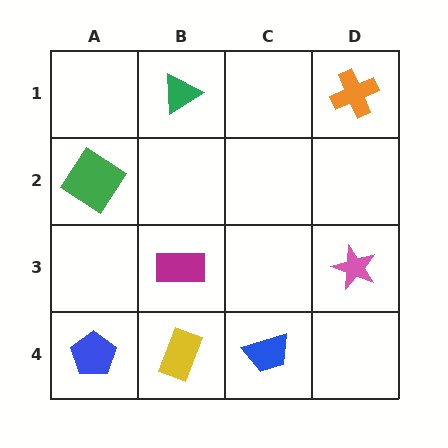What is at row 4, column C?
A blue trapezoid.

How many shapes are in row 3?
2 shapes.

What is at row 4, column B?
A yellow rectangle.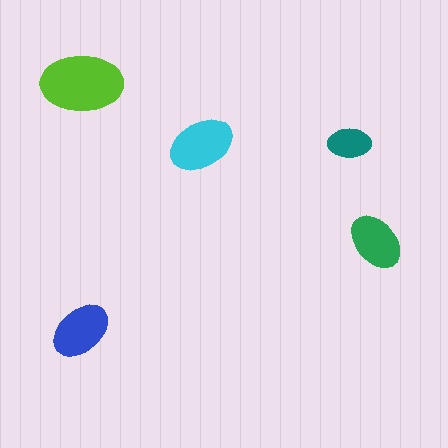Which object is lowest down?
The blue ellipse is bottommost.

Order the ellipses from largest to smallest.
the lime one, the cyan one, the blue one, the green one, the teal one.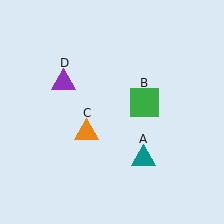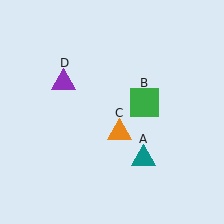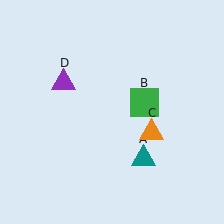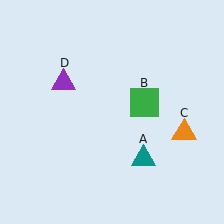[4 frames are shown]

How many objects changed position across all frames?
1 object changed position: orange triangle (object C).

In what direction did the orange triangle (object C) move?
The orange triangle (object C) moved right.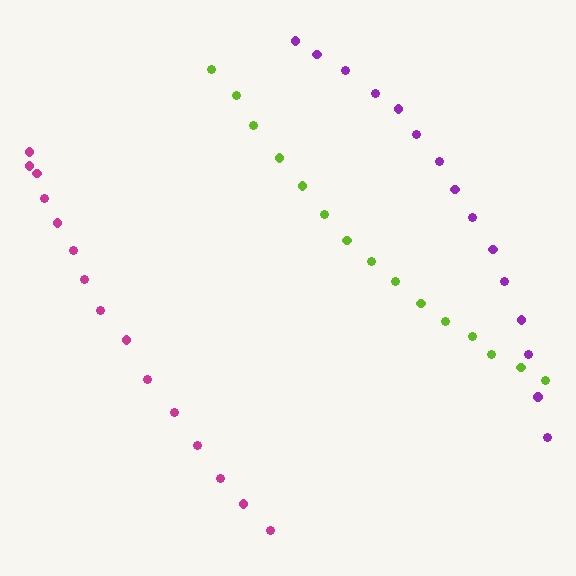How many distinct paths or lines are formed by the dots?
There are 3 distinct paths.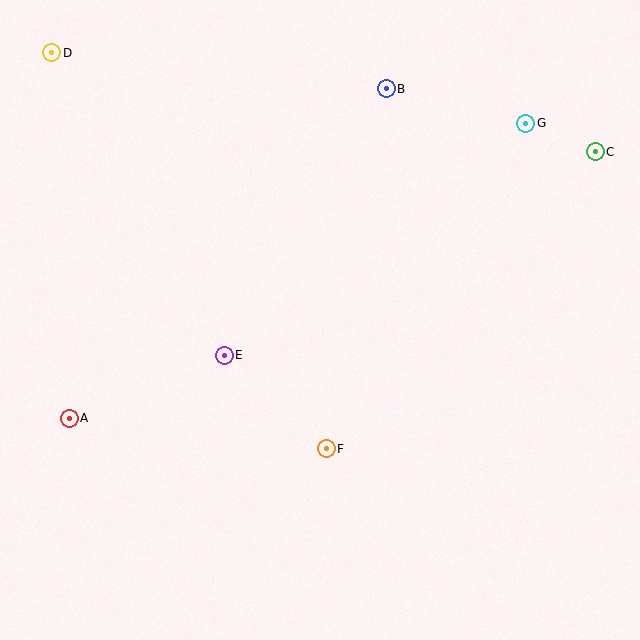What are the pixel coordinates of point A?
Point A is at (69, 418).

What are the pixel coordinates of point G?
Point G is at (526, 123).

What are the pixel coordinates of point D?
Point D is at (52, 53).